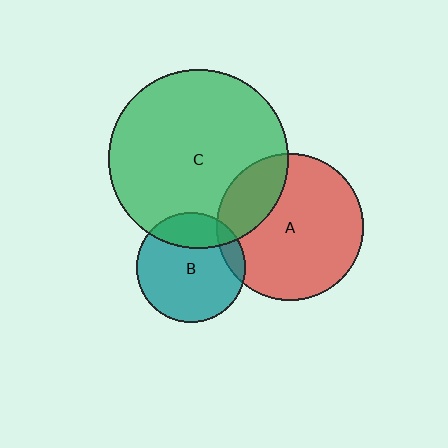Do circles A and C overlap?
Yes.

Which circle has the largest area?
Circle C (green).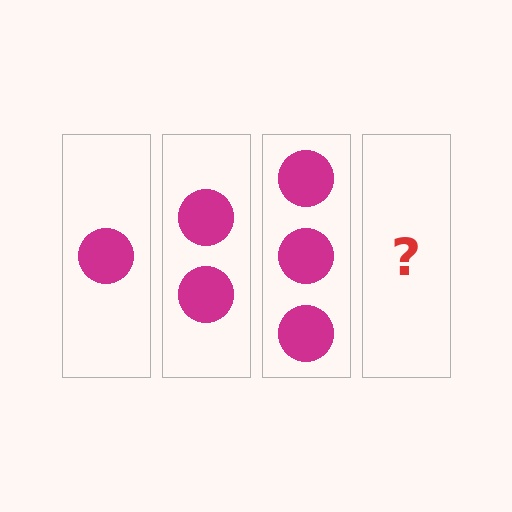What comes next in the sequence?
The next element should be 4 circles.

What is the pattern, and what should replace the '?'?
The pattern is that each step adds one more circle. The '?' should be 4 circles.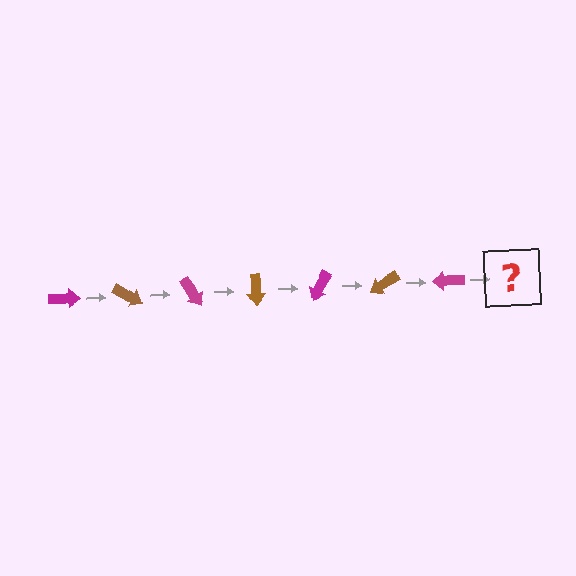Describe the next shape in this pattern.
It should be a brown arrow, rotated 210 degrees from the start.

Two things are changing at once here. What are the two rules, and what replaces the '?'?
The two rules are that it rotates 30 degrees each step and the color cycles through magenta and brown. The '?' should be a brown arrow, rotated 210 degrees from the start.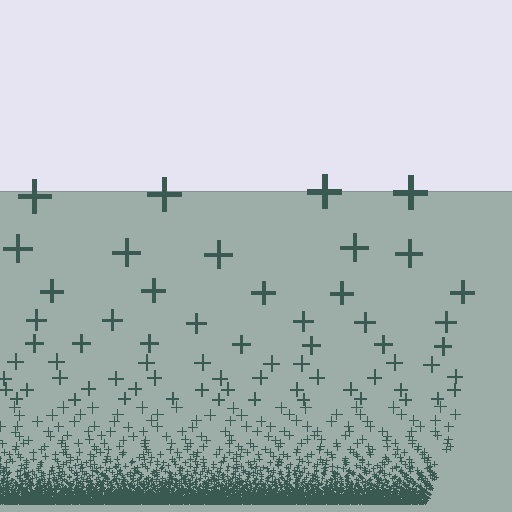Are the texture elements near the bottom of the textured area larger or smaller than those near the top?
Smaller. The gradient is inverted — elements near the bottom are smaller and denser.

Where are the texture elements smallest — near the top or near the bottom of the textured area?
Near the bottom.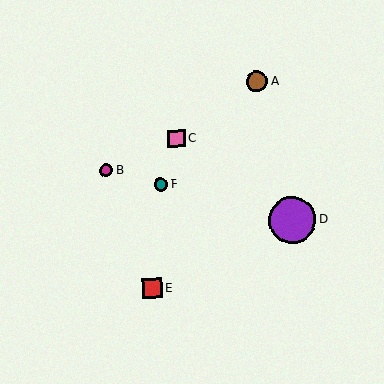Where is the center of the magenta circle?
The center of the magenta circle is at (106, 170).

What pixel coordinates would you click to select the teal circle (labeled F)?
Click at (161, 184) to select the teal circle F.